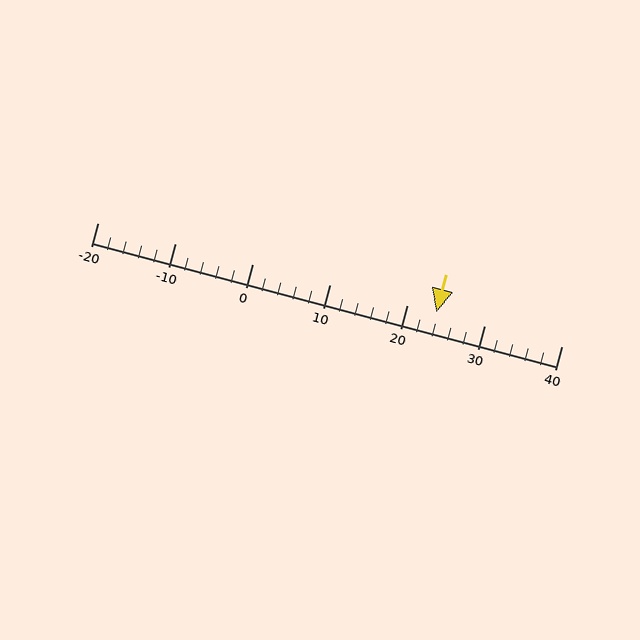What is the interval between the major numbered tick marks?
The major tick marks are spaced 10 units apart.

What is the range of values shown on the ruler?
The ruler shows values from -20 to 40.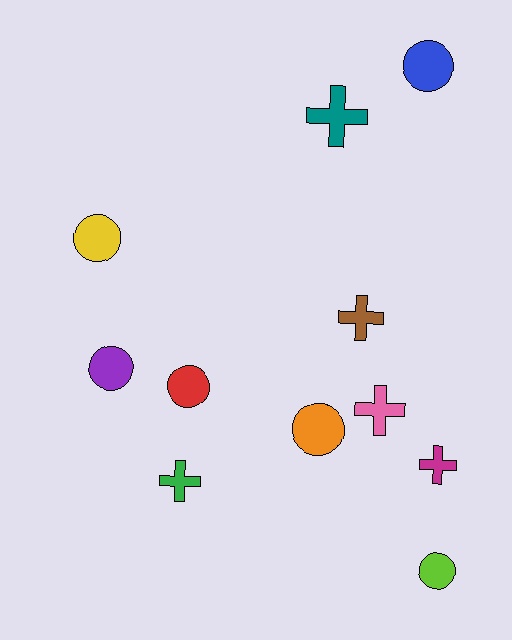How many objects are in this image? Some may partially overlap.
There are 11 objects.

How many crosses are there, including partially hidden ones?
There are 5 crosses.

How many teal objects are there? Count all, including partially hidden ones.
There is 1 teal object.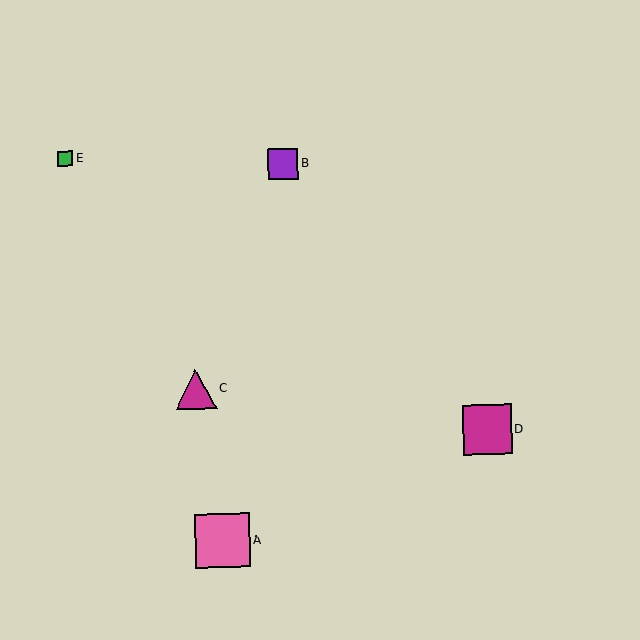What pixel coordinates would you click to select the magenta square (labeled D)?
Click at (487, 430) to select the magenta square D.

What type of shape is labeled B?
Shape B is a purple square.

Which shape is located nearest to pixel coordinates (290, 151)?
The purple square (labeled B) at (283, 164) is nearest to that location.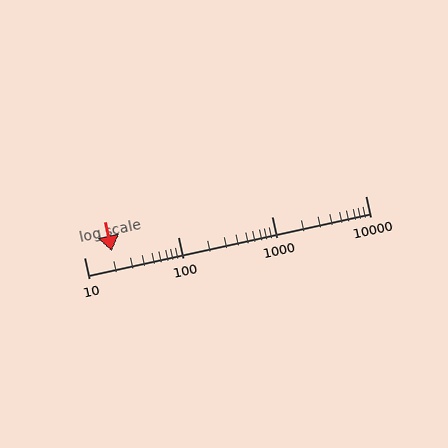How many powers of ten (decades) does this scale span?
The scale spans 3 decades, from 10 to 10000.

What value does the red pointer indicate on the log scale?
The pointer indicates approximately 20.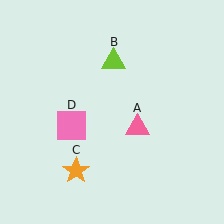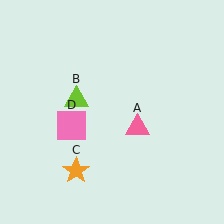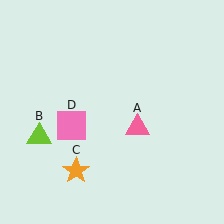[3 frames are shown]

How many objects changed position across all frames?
1 object changed position: lime triangle (object B).